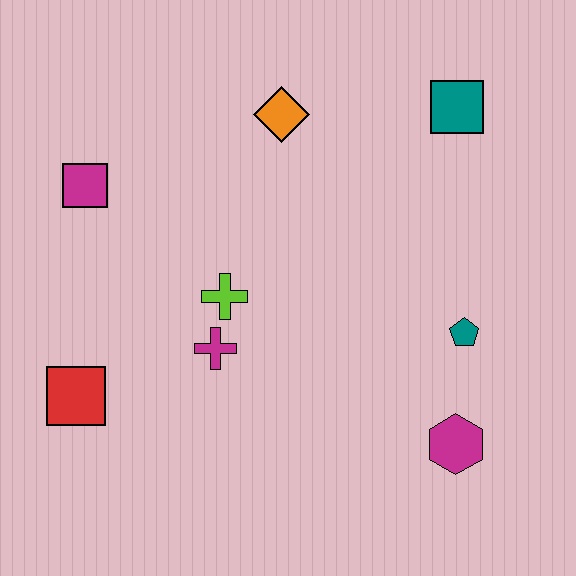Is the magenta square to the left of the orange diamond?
Yes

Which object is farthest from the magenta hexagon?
The magenta square is farthest from the magenta hexagon.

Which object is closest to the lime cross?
The magenta cross is closest to the lime cross.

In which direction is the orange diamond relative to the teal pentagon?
The orange diamond is above the teal pentagon.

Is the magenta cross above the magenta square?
No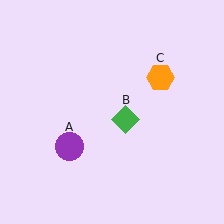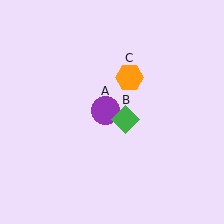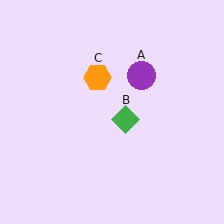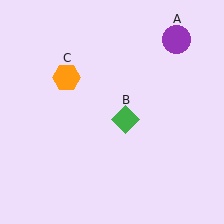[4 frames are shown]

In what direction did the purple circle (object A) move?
The purple circle (object A) moved up and to the right.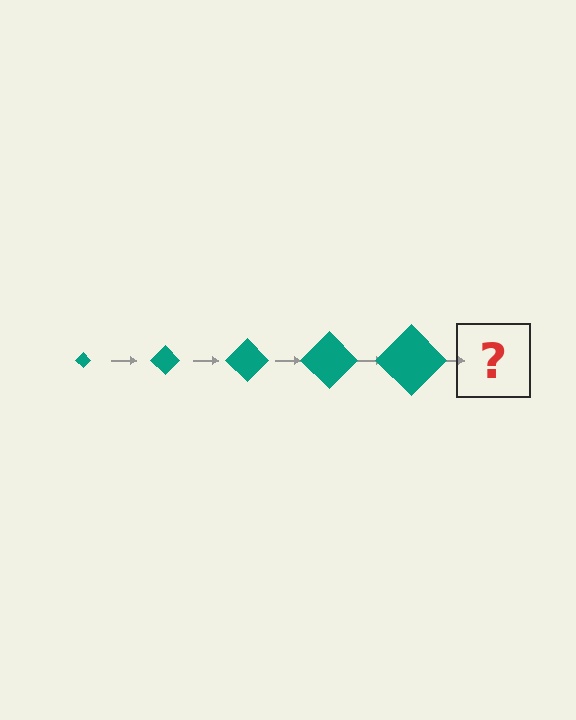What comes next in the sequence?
The next element should be a teal diamond, larger than the previous one.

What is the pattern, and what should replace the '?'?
The pattern is that the diamond gets progressively larger each step. The '?' should be a teal diamond, larger than the previous one.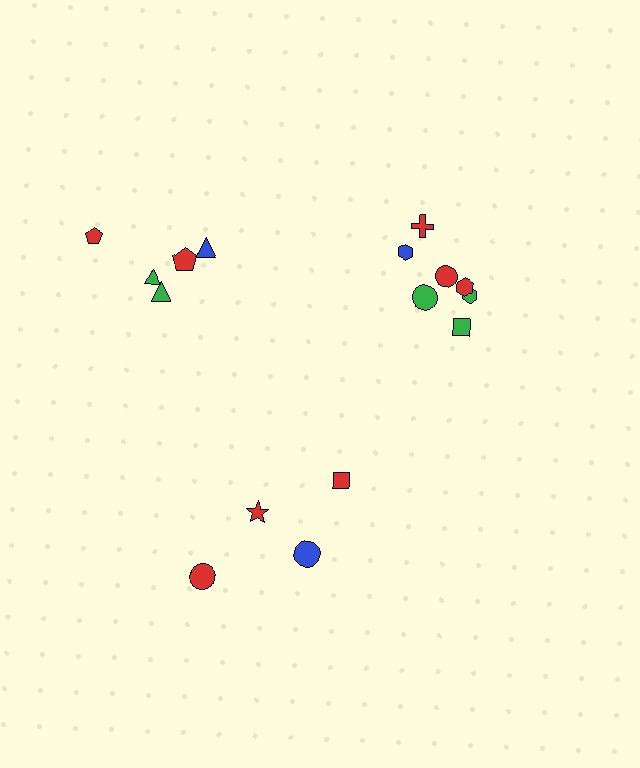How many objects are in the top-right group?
There are 7 objects.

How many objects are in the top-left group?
There are 5 objects.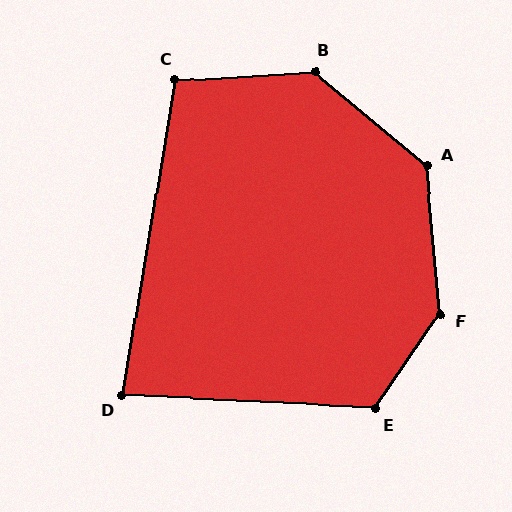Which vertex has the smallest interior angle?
D, at approximately 83 degrees.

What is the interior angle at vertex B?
Approximately 137 degrees (obtuse).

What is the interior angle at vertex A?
Approximately 135 degrees (obtuse).